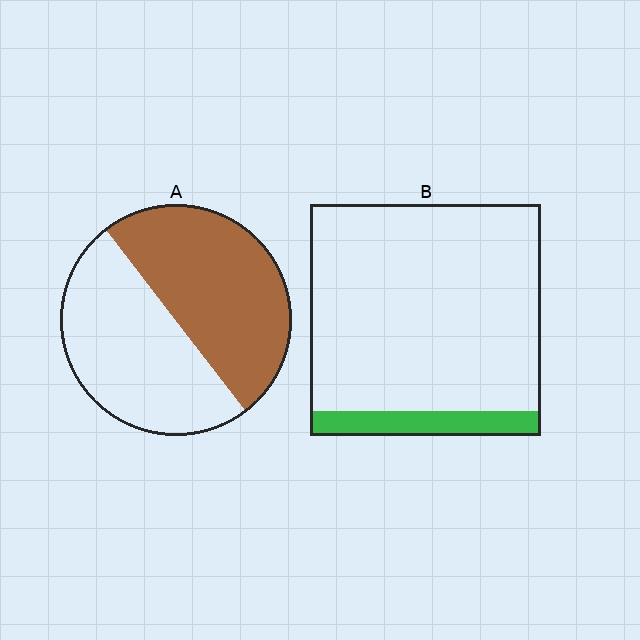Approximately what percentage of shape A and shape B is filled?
A is approximately 50% and B is approximately 10%.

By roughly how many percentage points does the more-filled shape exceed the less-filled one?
By roughly 40 percentage points (A over B).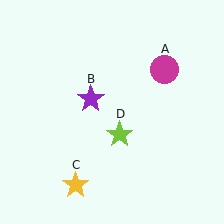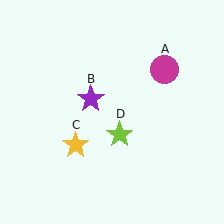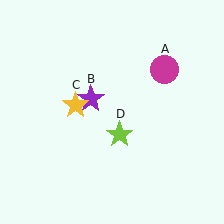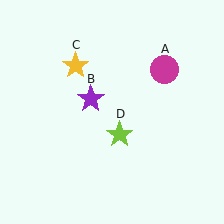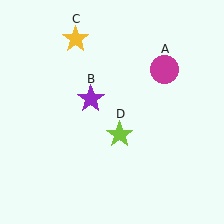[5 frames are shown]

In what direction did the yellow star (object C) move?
The yellow star (object C) moved up.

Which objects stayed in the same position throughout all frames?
Magenta circle (object A) and purple star (object B) and lime star (object D) remained stationary.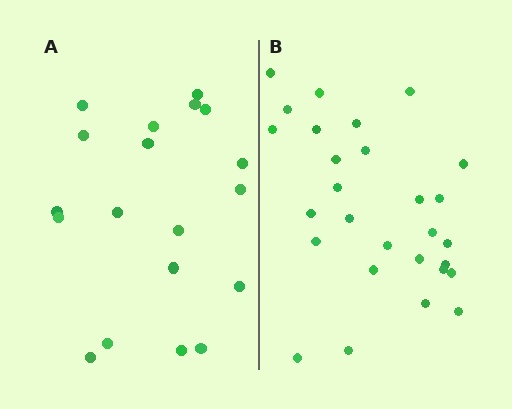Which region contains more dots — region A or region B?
Region B (the right region) has more dots.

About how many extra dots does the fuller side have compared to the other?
Region B has roughly 8 or so more dots than region A.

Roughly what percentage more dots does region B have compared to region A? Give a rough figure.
About 45% more.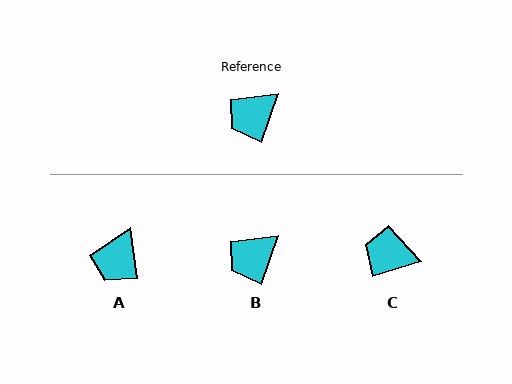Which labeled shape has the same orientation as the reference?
B.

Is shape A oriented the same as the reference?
No, it is off by about 28 degrees.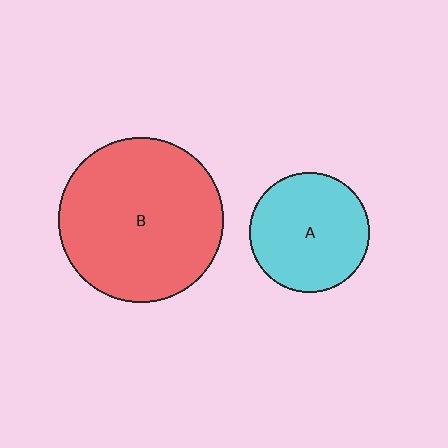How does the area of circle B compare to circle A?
Approximately 1.9 times.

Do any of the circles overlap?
No, none of the circles overlap.